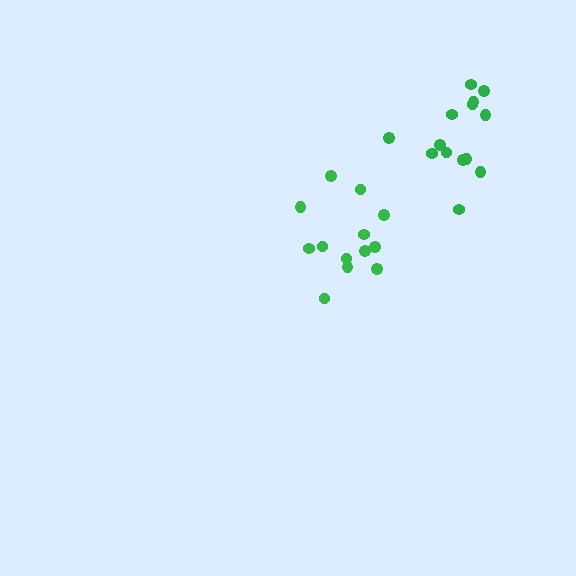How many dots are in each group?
Group 1: 13 dots, Group 2: 14 dots (27 total).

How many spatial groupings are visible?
There are 2 spatial groupings.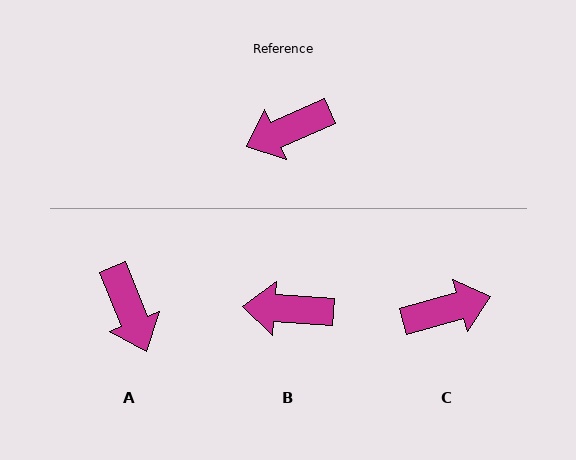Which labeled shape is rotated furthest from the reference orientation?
C, about 173 degrees away.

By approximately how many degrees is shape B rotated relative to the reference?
Approximately 27 degrees clockwise.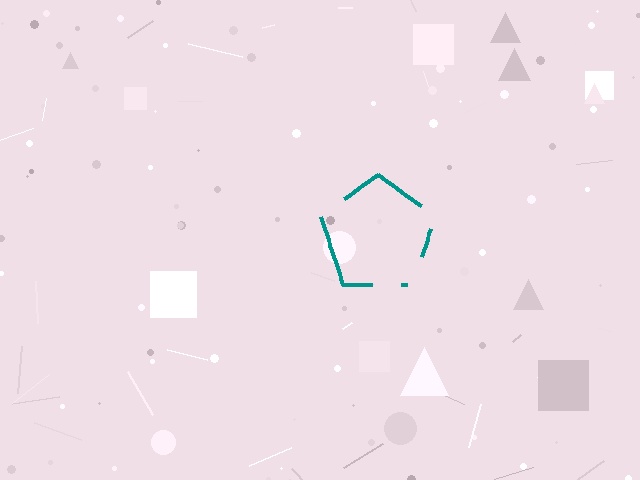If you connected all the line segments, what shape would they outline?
They would outline a pentagon.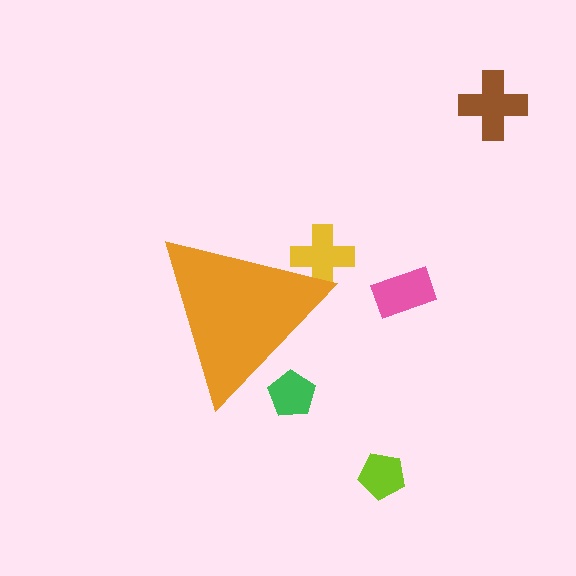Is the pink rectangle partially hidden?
No, the pink rectangle is fully visible.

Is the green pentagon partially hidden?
Yes, the green pentagon is partially hidden behind the orange triangle.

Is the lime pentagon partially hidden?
No, the lime pentagon is fully visible.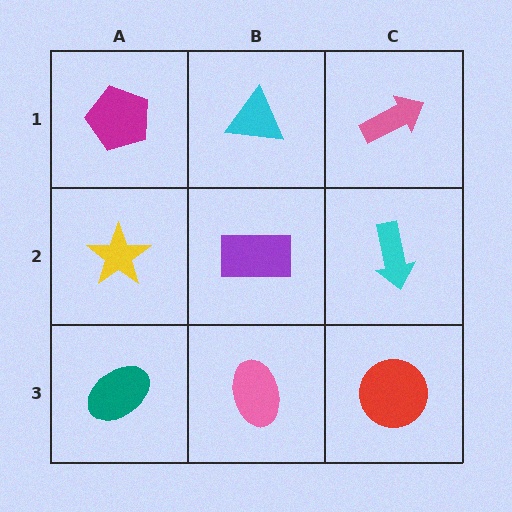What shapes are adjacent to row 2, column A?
A magenta pentagon (row 1, column A), a teal ellipse (row 3, column A), a purple rectangle (row 2, column B).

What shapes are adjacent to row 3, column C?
A cyan arrow (row 2, column C), a pink ellipse (row 3, column B).